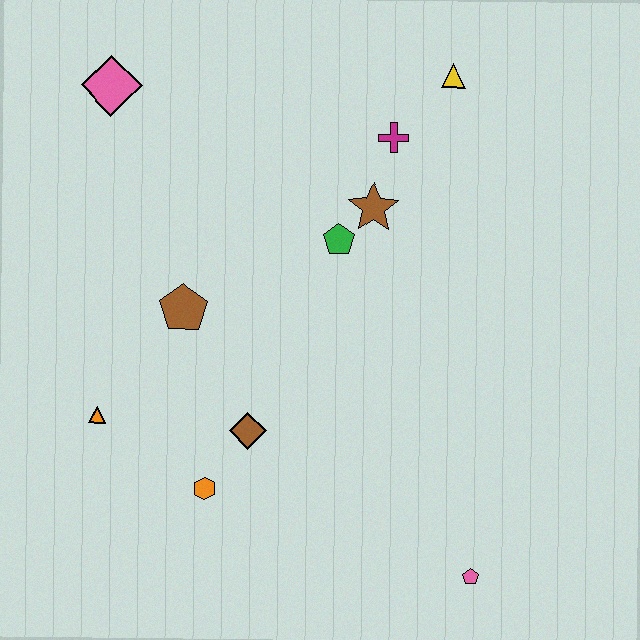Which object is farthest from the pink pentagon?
The pink diamond is farthest from the pink pentagon.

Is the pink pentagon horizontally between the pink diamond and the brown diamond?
No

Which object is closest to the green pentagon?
The brown star is closest to the green pentagon.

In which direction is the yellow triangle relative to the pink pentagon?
The yellow triangle is above the pink pentagon.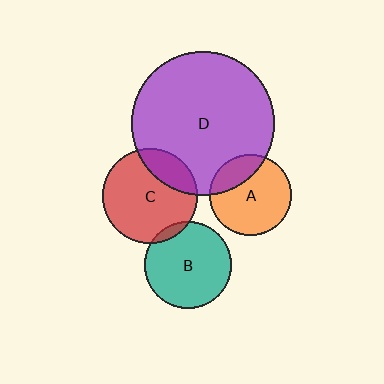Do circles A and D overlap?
Yes.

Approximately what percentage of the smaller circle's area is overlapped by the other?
Approximately 25%.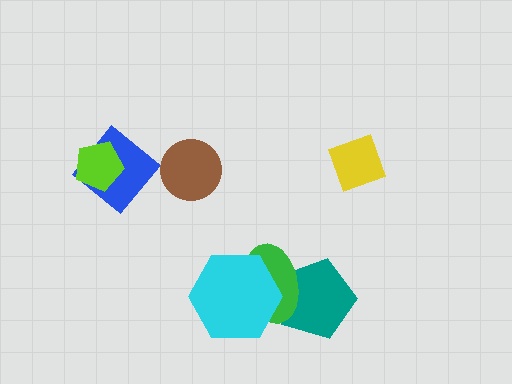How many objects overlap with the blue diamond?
1 object overlaps with the blue diamond.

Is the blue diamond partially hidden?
Yes, it is partially covered by another shape.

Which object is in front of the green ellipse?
The cyan hexagon is in front of the green ellipse.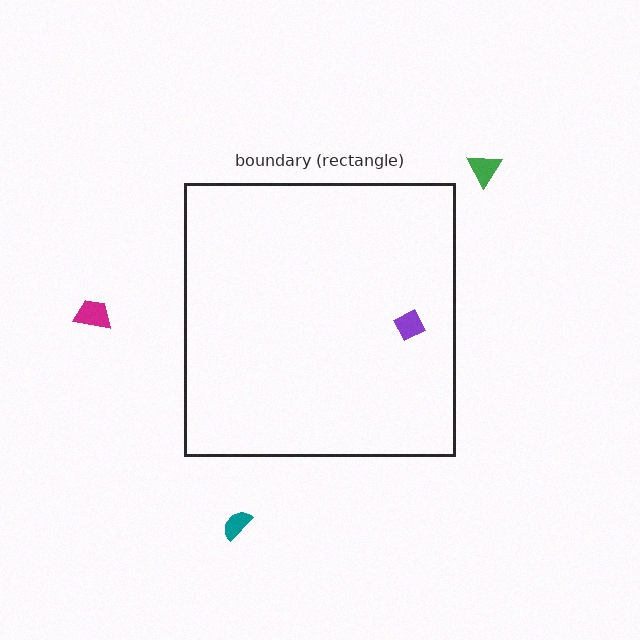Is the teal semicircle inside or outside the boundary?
Outside.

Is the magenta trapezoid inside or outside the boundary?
Outside.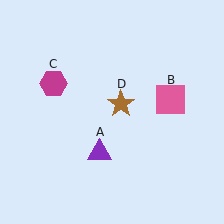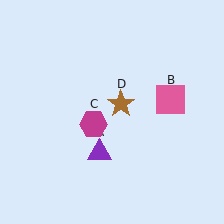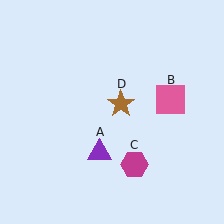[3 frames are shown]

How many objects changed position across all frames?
1 object changed position: magenta hexagon (object C).